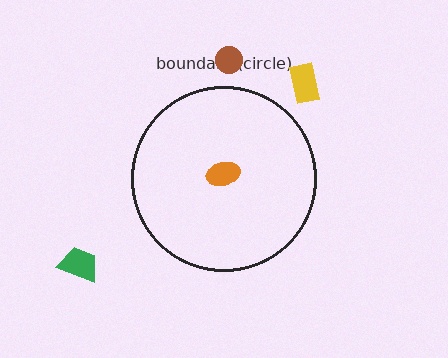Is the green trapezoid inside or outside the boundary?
Outside.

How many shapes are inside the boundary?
1 inside, 3 outside.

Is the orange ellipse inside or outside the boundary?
Inside.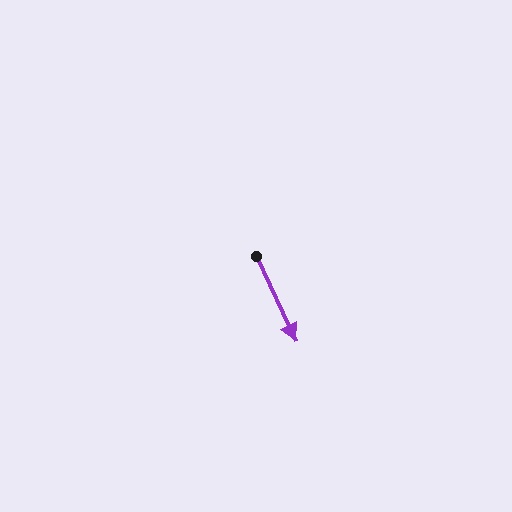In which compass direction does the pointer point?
Southeast.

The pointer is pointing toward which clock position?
Roughly 5 o'clock.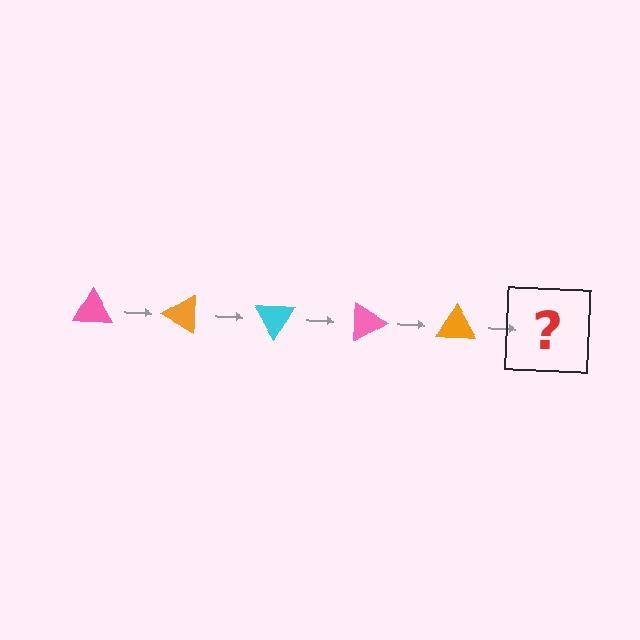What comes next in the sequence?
The next element should be a cyan triangle, rotated 150 degrees from the start.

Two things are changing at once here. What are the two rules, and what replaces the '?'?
The two rules are that it rotates 30 degrees each step and the color cycles through pink, orange, and cyan. The '?' should be a cyan triangle, rotated 150 degrees from the start.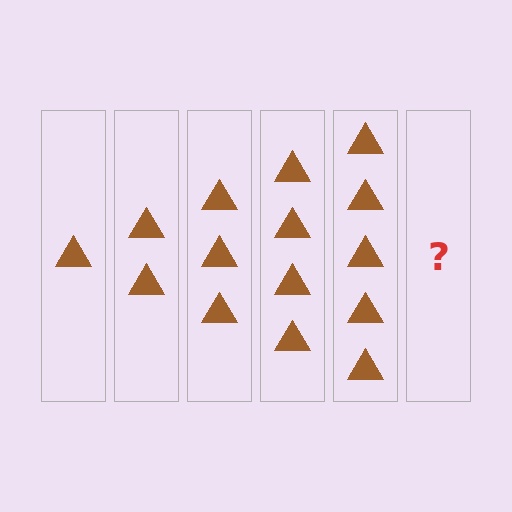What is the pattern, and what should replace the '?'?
The pattern is that each step adds one more triangle. The '?' should be 6 triangles.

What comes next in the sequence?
The next element should be 6 triangles.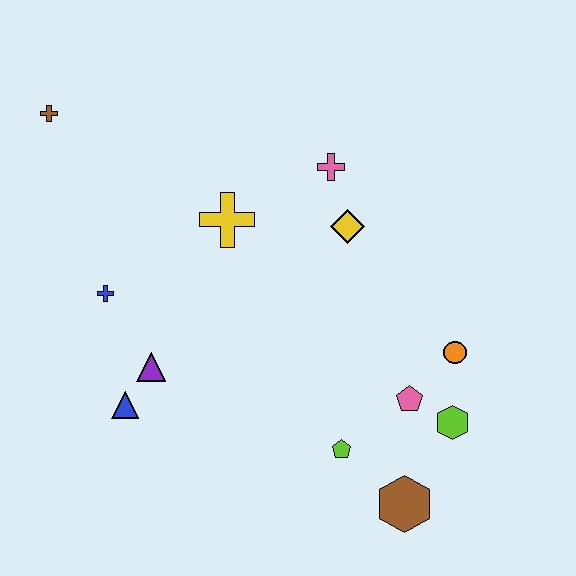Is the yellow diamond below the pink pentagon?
No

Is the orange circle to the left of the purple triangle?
No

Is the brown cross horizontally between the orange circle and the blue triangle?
No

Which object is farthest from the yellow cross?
The brown hexagon is farthest from the yellow cross.